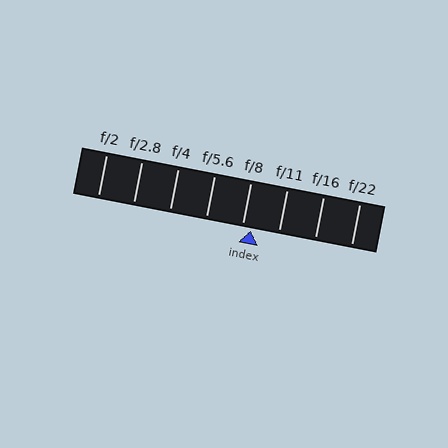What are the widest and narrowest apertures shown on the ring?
The widest aperture shown is f/2 and the narrowest is f/22.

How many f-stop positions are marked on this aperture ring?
There are 8 f-stop positions marked.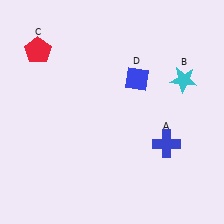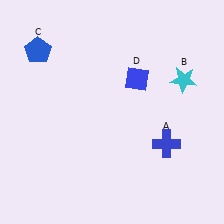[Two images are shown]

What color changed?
The pentagon (C) changed from red in Image 1 to blue in Image 2.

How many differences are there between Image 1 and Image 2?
There is 1 difference between the two images.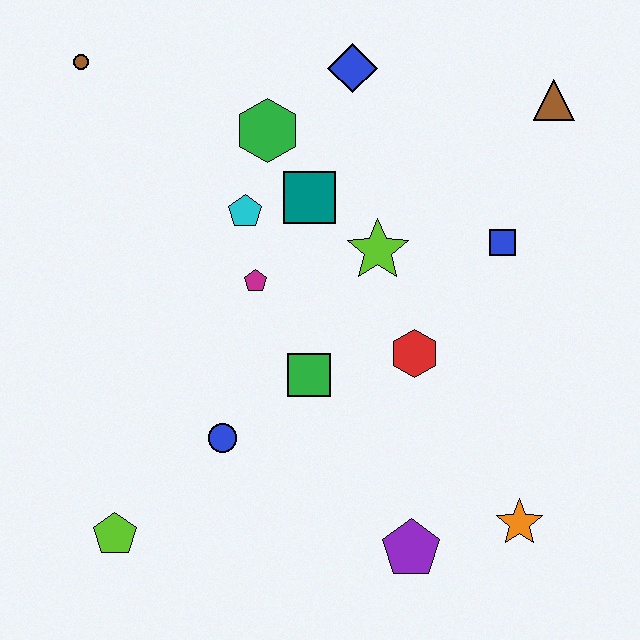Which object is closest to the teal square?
The cyan pentagon is closest to the teal square.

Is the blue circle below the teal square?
Yes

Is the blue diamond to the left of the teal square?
No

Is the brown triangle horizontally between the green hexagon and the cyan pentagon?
No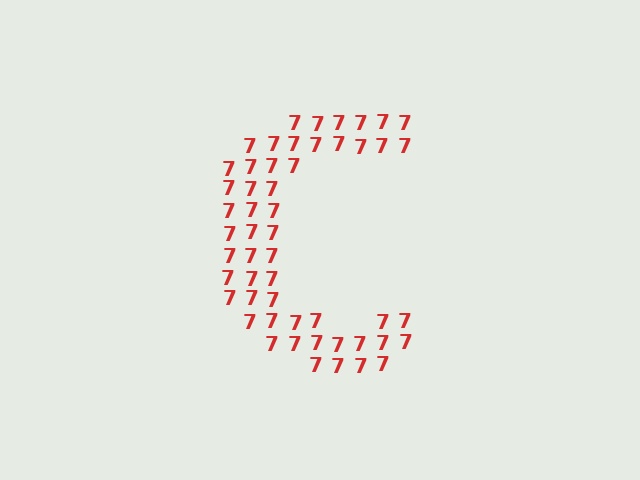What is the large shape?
The large shape is the letter C.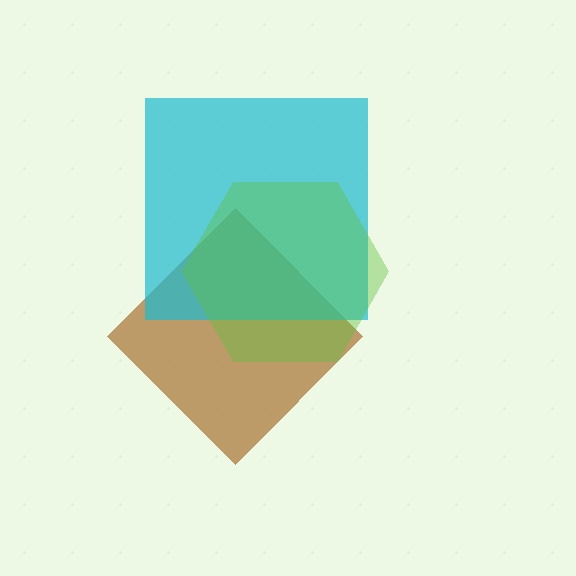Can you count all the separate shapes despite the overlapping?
Yes, there are 3 separate shapes.